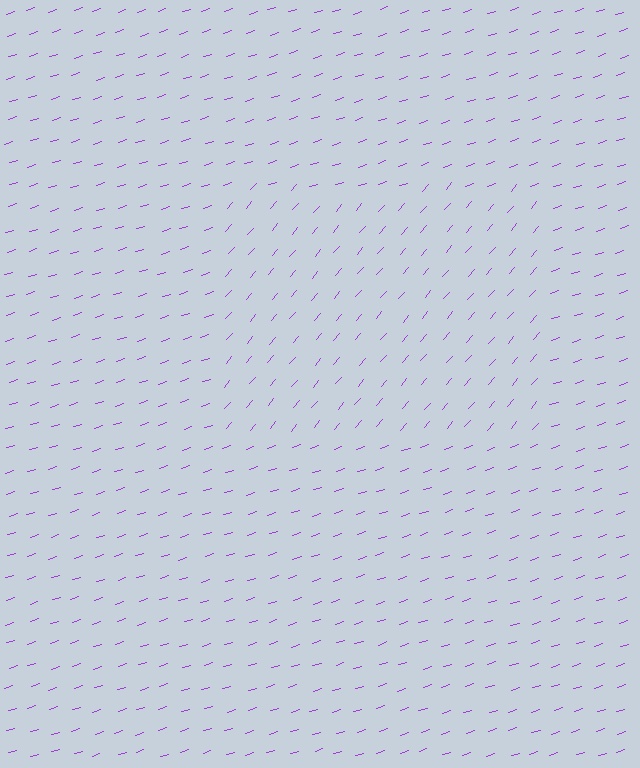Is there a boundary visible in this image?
Yes, there is a texture boundary formed by a change in line orientation.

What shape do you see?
I see a rectangle.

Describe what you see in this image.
The image is filled with small purple line segments. A rectangle region in the image has lines oriented differently from the surrounding lines, creating a visible texture boundary.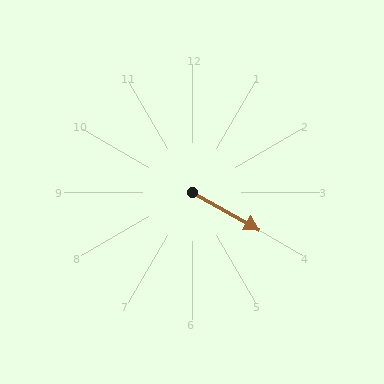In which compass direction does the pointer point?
Southeast.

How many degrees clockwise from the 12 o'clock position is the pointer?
Approximately 119 degrees.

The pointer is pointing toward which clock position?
Roughly 4 o'clock.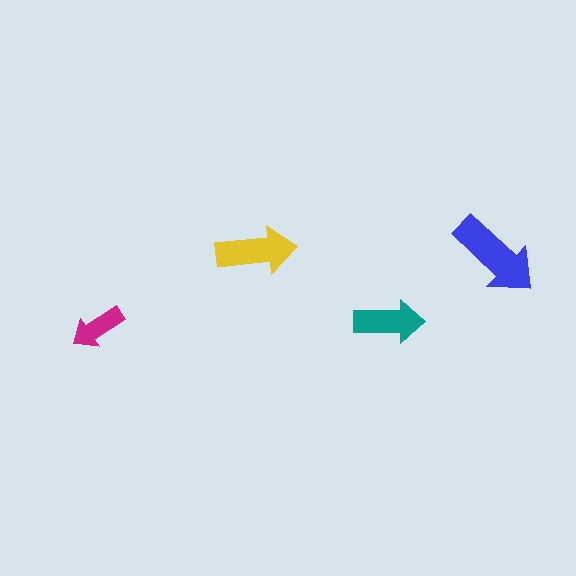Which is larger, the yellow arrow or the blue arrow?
The blue one.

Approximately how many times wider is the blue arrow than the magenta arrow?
About 1.5 times wider.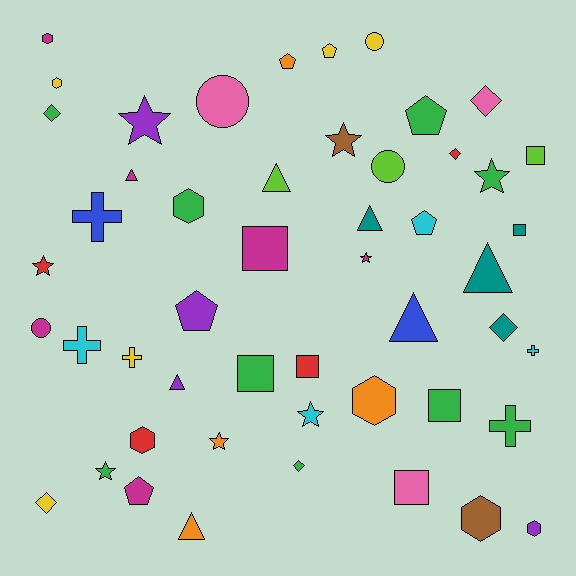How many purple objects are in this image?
There are 4 purple objects.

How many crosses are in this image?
There are 5 crosses.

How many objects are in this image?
There are 50 objects.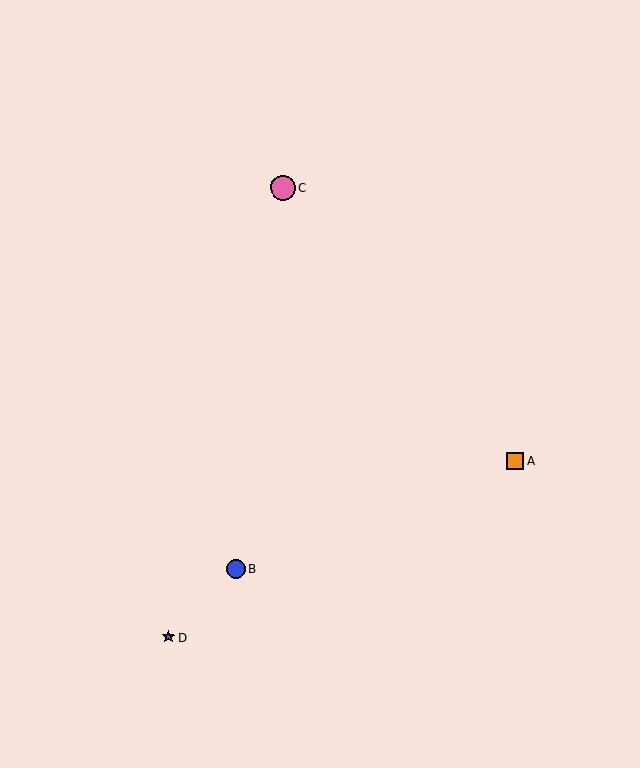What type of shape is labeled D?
Shape D is a purple star.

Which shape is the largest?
The pink circle (labeled C) is the largest.